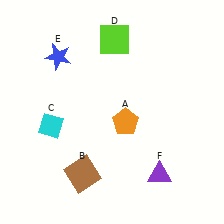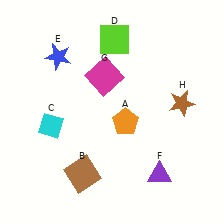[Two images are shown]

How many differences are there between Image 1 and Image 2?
There are 2 differences between the two images.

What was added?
A magenta square (G), a brown star (H) were added in Image 2.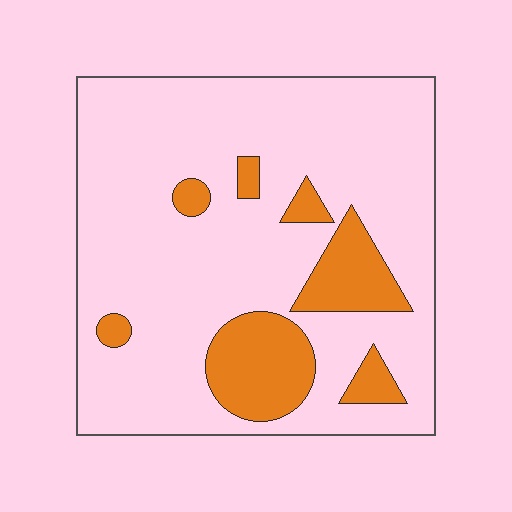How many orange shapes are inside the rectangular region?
7.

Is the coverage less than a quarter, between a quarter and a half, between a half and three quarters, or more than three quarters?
Less than a quarter.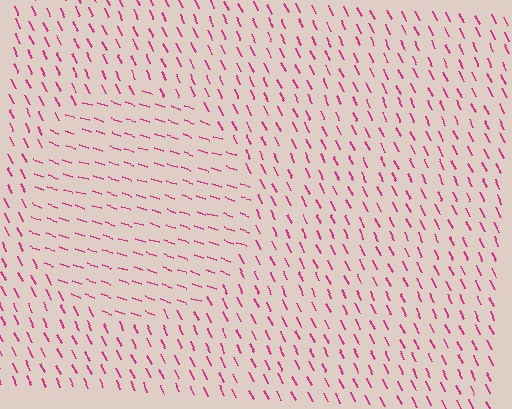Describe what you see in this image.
The image is filled with small magenta line segments. A circle region in the image has lines oriented differently from the surrounding lines, creating a visible texture boundary.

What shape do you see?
I see a circle.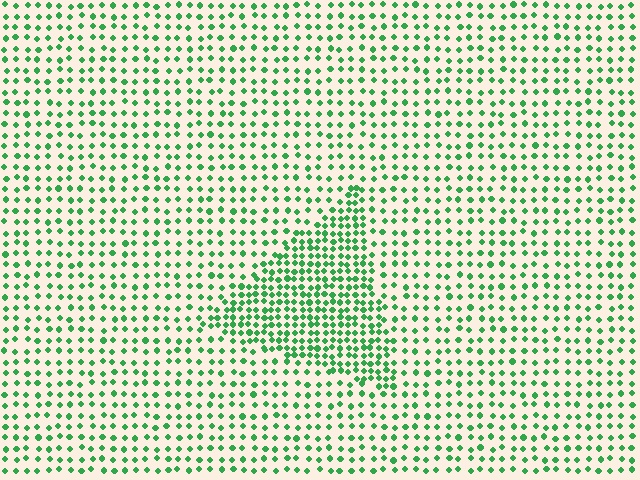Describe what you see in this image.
The image contains small green elements arranged at two different densities. A triangle-shaped region is visible where the elements are more densely packed than the surrounding area.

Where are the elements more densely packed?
The elements are more densely packed inside the triangle boundary.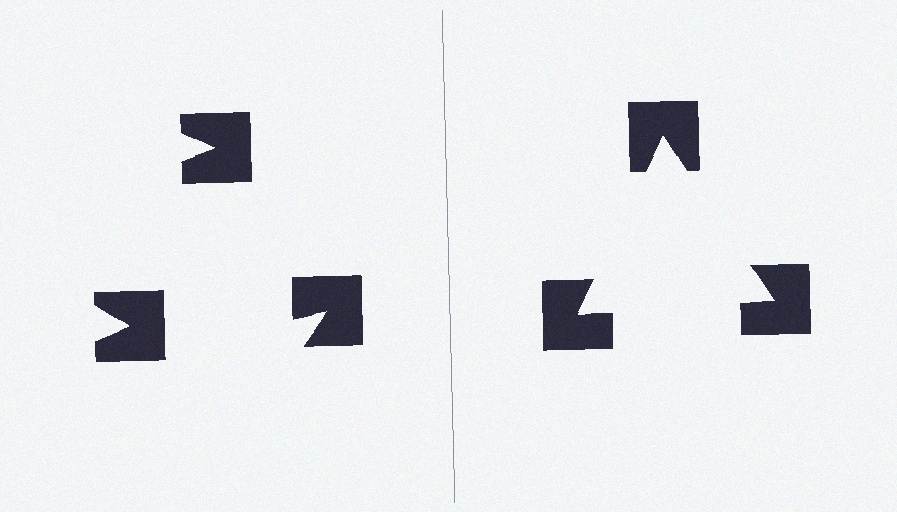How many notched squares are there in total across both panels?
6 — 3 on each side.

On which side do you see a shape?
An illusory triangle appears on the right side. On the left side the wedge cuts are rotated, so no coherent shape forms.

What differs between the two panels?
The notched squares are positioned identically on both sides; only the wedge orientations differ. On the right they align to a triangle; on the left they are misaligned.